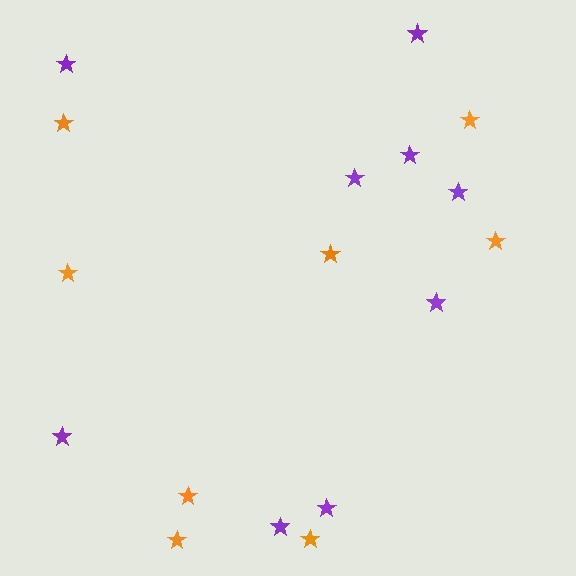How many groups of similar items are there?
There are 2 groups: one group of orange stars (8) and one group of purple stars (9).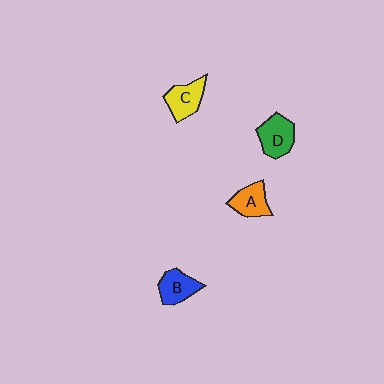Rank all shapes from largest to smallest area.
From largest to smallest: D (green), C (yellow), B (blue), A (orange).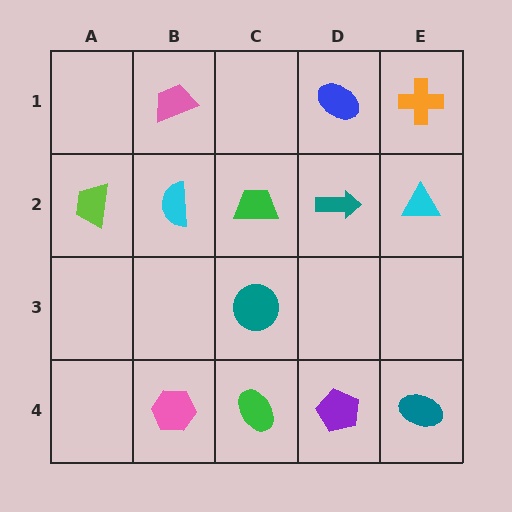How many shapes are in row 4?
4 shapes.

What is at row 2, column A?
A lime trapezoid.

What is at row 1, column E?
An orange cross.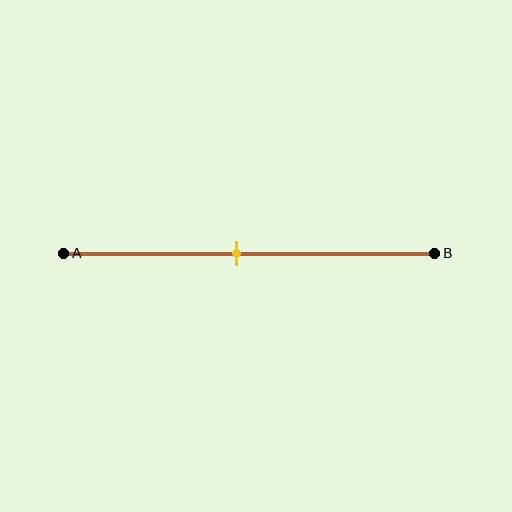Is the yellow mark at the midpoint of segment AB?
No, the mark is at about 45% from A, not at the 50% midpoint.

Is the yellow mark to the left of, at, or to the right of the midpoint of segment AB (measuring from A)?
The yellow mark is to the left of the midpoint of segment AB.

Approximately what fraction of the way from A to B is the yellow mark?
The yellow mark is approximately 45% of the way from A to B.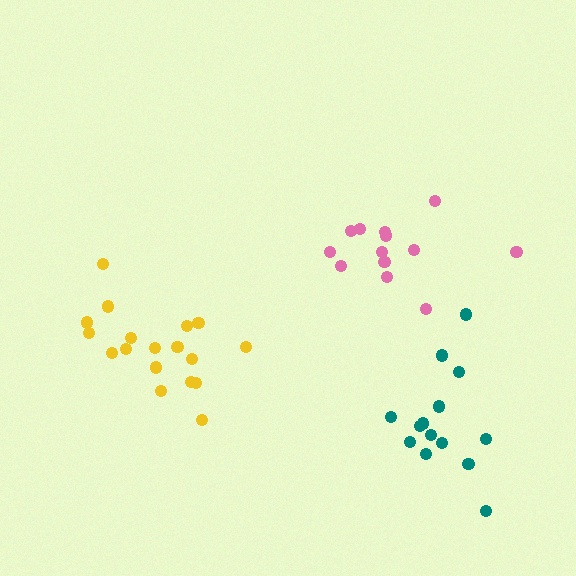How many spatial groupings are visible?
There are 3 spatial groupings.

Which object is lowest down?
The teal cluster is bottommost.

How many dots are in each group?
Group 1: 14 dots, Group 2: 18 dots, Group 3: 14 dots (46 total).